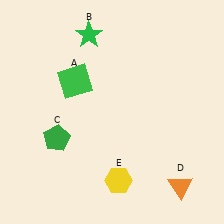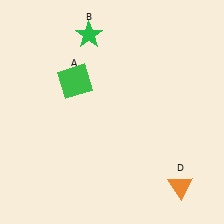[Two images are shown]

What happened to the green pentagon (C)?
The green pentagon (C) was removed in Image 2. It was in the bottom-left area of Image 1.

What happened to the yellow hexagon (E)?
The yellow hexagon (E) was removed in Image 2. It was in the bottom-right area of Image 1.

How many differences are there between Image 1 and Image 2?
There are 2 differences between the two images.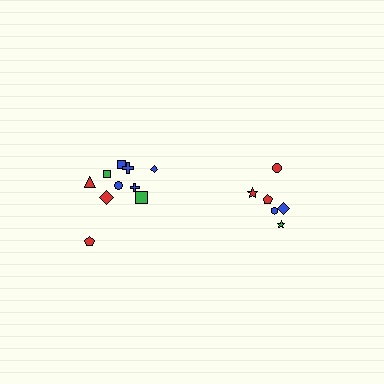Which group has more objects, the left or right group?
The left group.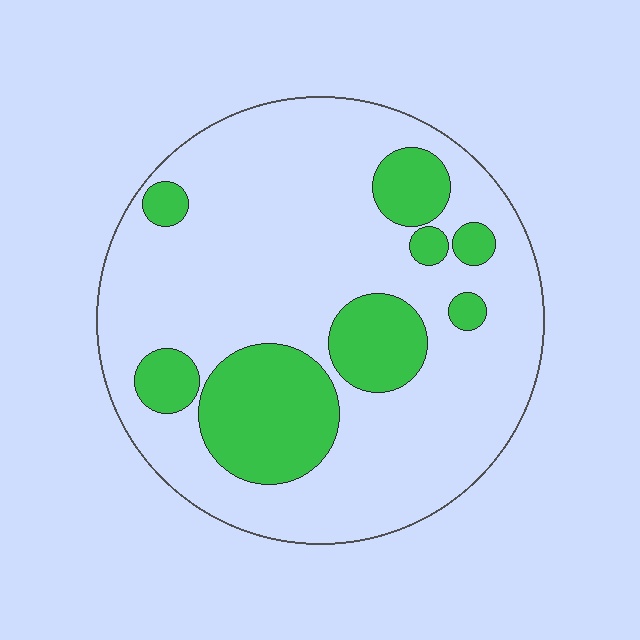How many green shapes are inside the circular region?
8.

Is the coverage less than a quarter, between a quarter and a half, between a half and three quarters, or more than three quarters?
Less than a quarter.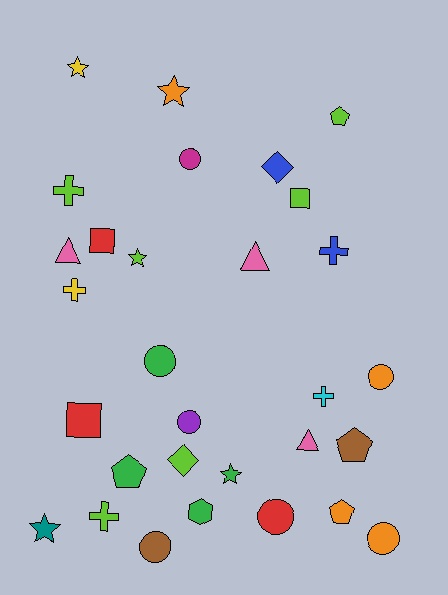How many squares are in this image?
There are 3 squares.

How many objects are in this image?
There are 30 objects.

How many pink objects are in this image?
There are 3 pink objects.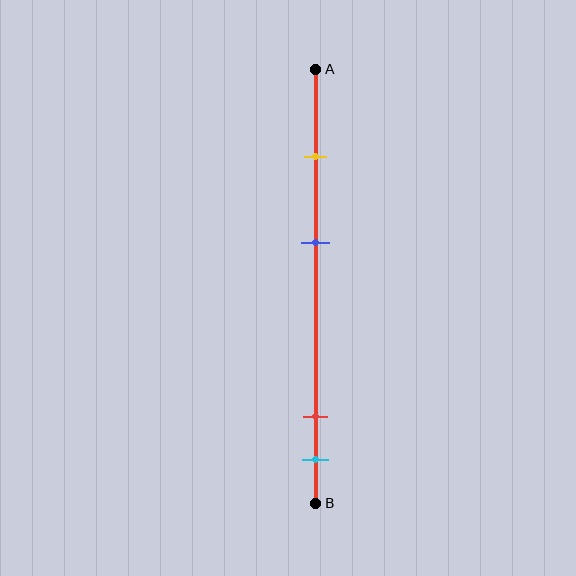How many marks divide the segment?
There are 4 marks dividing the segment.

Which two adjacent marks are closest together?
The red and cyan marks are the closest adjacent pair.